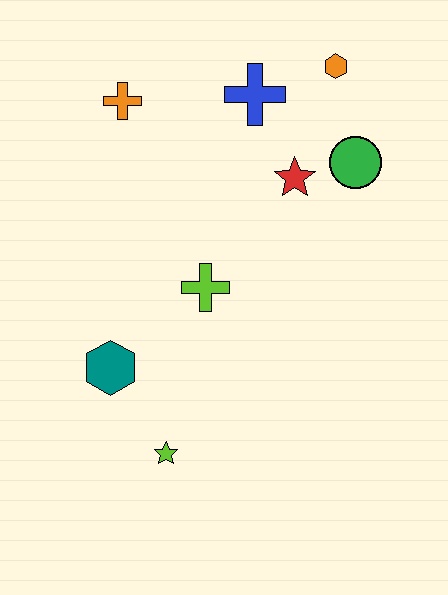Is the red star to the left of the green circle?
Yes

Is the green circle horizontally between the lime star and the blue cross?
No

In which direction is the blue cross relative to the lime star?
The blue cross is above the lime star.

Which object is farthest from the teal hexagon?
The orange hexagon is farthest from the teal hexagon.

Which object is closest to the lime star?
The teal hexagon is closest to the lime star.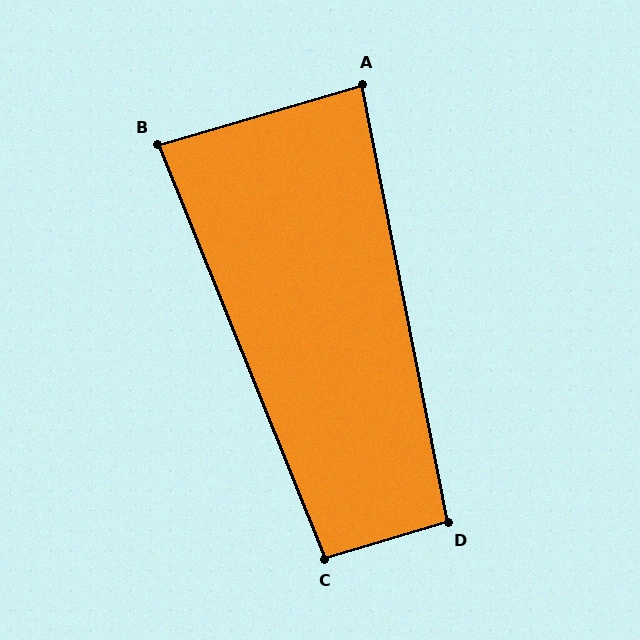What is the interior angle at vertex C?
Approximately 95 degrees (obtuse).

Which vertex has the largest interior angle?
D, at approximately 96 degrees.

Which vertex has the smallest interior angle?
B, at approximately 84 degrees.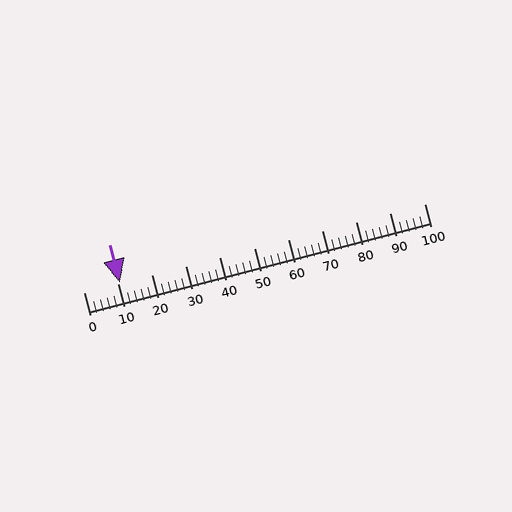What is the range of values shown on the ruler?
The ruler shows values from 0 to 100.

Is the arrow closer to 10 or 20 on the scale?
The arrow is closer to 10.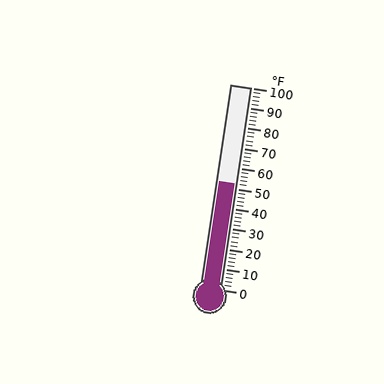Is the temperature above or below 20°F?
The temperature is above 20°F.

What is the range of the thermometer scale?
The thermometer scale ranges from 0°F to 100°F.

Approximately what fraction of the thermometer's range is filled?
The thermometer is filled to approximately 50% of its range.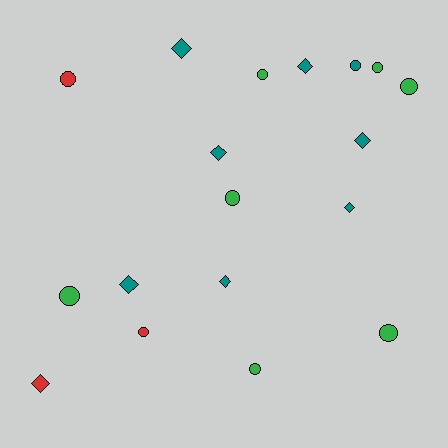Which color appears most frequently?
Teal, with 8 objects.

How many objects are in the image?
There are 18 objects.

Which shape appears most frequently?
Circle, with 10 objects.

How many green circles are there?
There are 7 green circles.